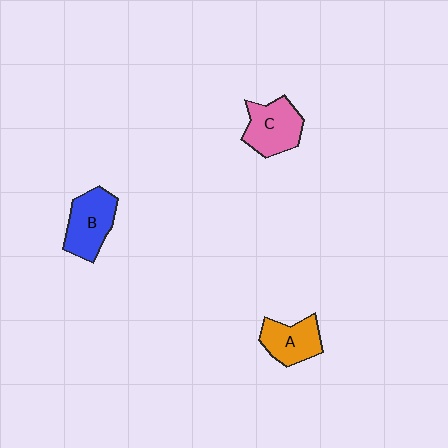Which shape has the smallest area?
Shape A (orange).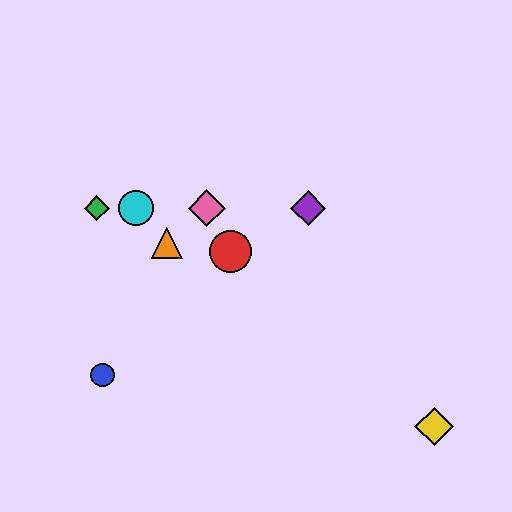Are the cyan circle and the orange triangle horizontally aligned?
No, the cyan circle is at y≈208 and the orange triangle is at y≈243.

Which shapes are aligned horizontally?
The green diamond, the purple diamond, the cyan circle, the pink diamond are aligned horizontally.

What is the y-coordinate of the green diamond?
The green diamond is at y≈208.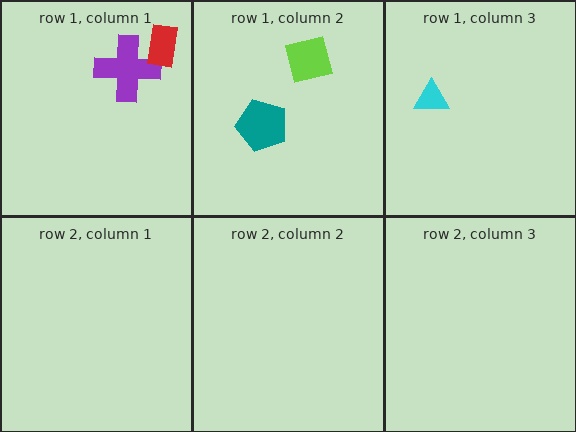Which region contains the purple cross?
The row 1, column 1 region.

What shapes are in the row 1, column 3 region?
The cyan triangle.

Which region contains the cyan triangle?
The row 1, column 3 region.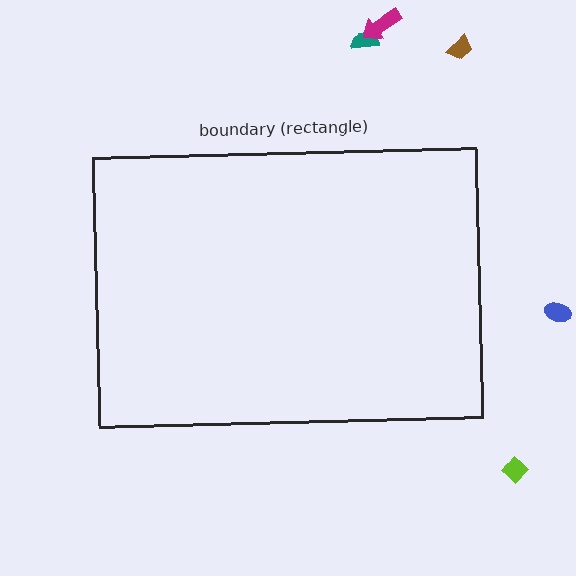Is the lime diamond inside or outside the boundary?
Outside.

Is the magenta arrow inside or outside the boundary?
Outside.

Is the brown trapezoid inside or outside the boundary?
Outside.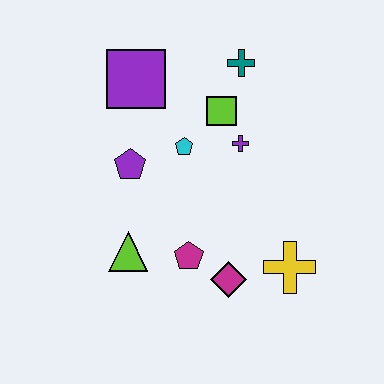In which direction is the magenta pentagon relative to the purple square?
The magenta pentagon is below the purple square.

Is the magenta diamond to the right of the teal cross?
No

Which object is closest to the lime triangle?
The magenta pentagon is closest to the lime triangle.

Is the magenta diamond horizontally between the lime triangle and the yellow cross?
Yes